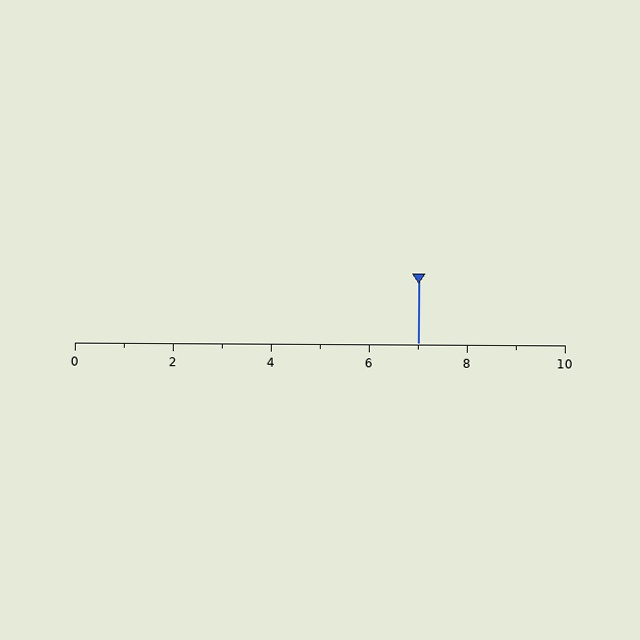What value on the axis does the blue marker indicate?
The marker indicates approximately 7.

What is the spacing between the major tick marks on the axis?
The major ticks are spaced 2 apart.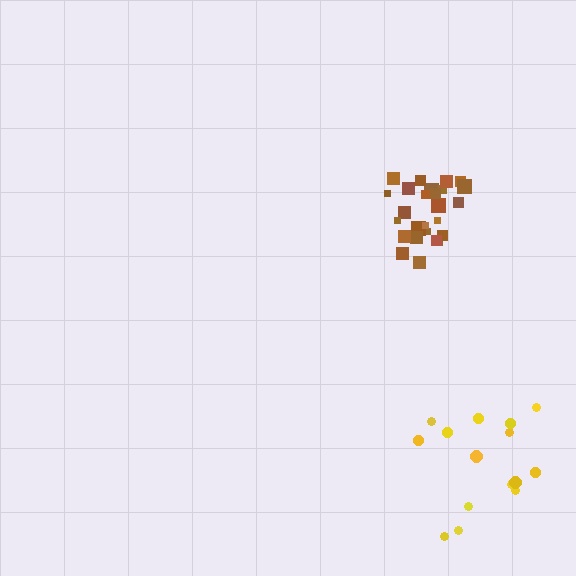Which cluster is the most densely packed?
Brown.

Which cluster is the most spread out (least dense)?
Yellow.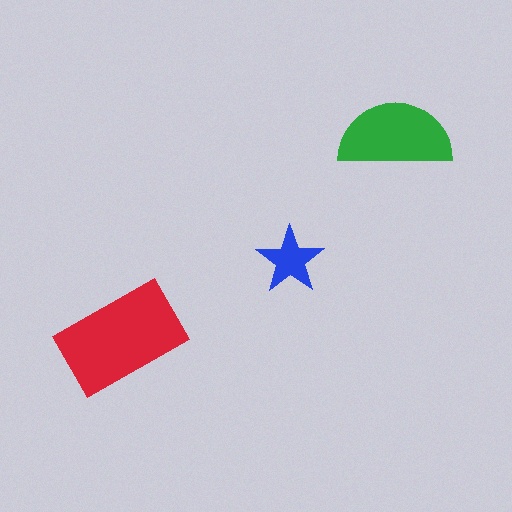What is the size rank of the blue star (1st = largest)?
3rd.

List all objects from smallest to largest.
The blue star, the green semicircle, the red rectangle.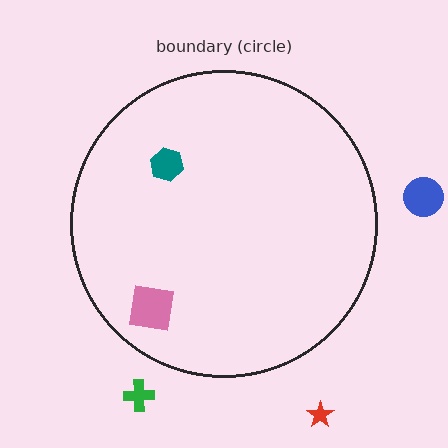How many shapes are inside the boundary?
2 inside, 3 outside.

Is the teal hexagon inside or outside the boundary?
Inside.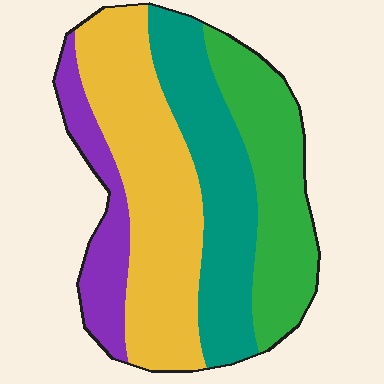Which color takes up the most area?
Yellow, at roughly 35%.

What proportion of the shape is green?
Green takes up less than a quarter of the shape.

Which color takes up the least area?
Purple, at roughly 15%.